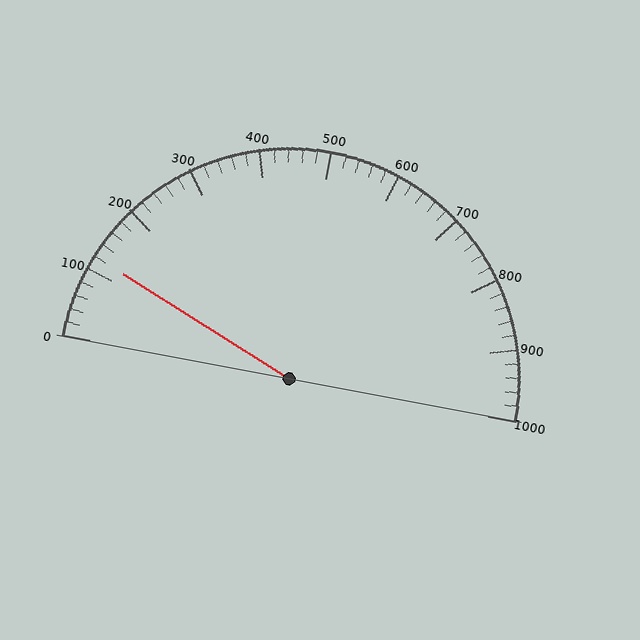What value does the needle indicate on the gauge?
The needle indicates approximately 120.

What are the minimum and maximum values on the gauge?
The gauge ranges from 0 to 1000.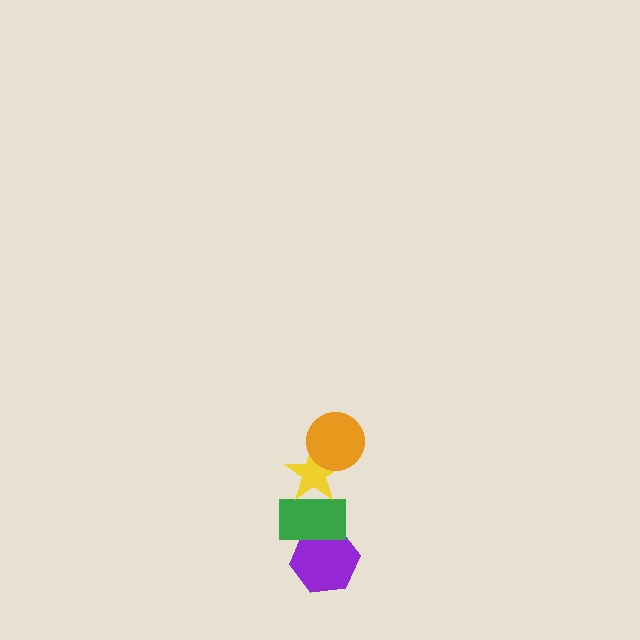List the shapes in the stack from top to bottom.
From top to bottom: the orange circle, the yellow star, the green rectangle, the purple hexagon.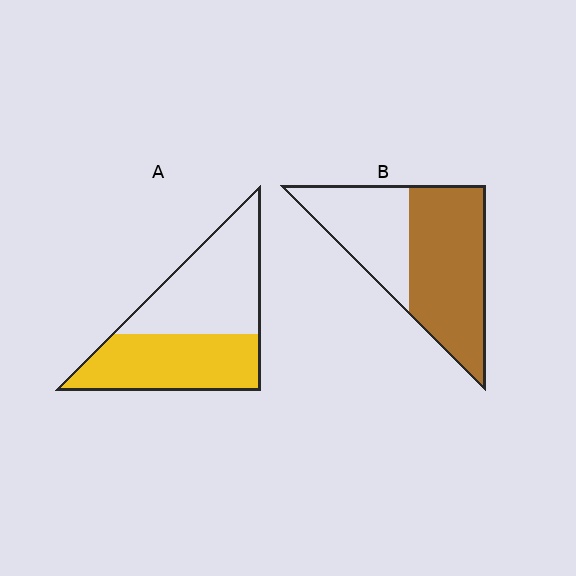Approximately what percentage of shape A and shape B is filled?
A is approximately 50% and B is approximately 60%.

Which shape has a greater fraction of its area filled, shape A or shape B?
Shape B.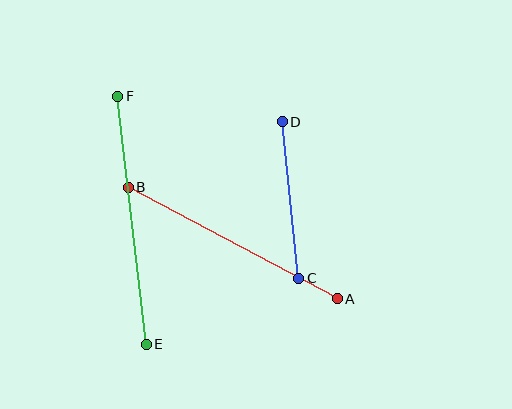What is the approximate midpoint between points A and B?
The midpoint is at approximately (233, 243) pixels.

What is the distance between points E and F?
The distance is approximately 250 pixels.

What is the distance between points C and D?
The distance is approximately 157 pixels.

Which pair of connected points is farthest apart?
Points E and F are farthest apart.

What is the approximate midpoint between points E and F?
The midpoint is at approximately (132, 220) pixels.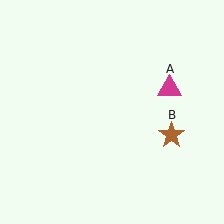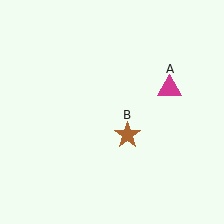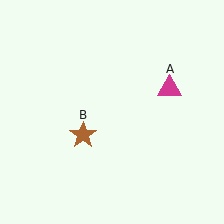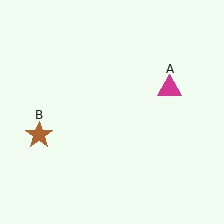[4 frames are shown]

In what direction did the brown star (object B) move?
The brown star (object B) moved left.